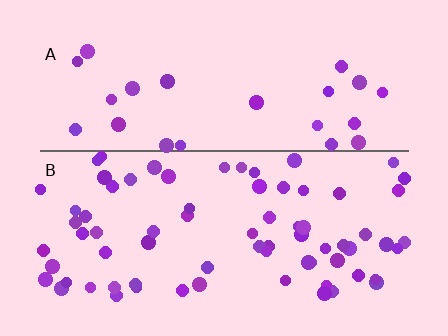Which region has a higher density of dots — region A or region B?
B (the bottom).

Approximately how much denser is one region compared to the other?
Approximately 2.8× — region B over region A.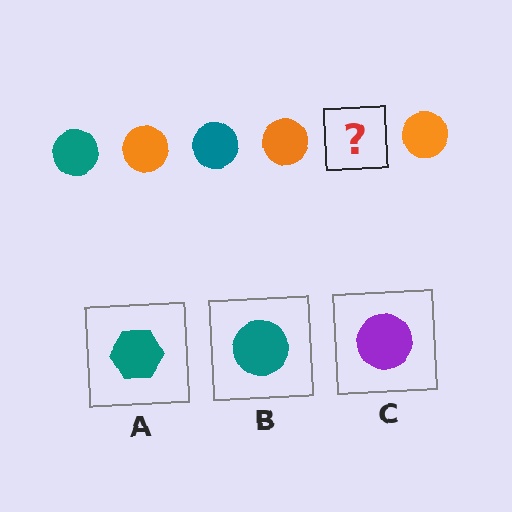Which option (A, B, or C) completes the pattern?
B.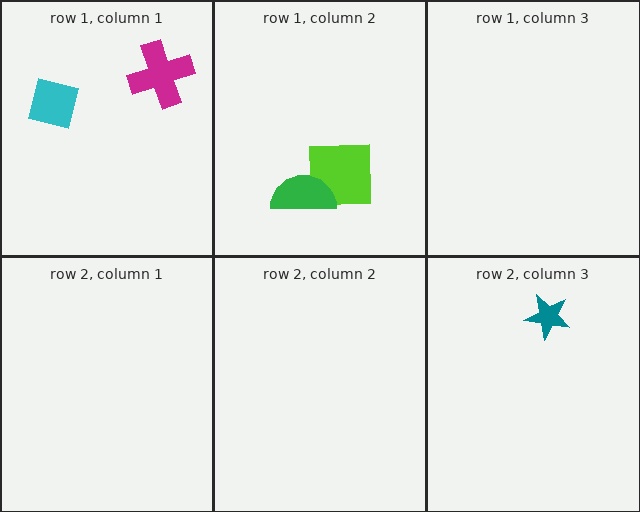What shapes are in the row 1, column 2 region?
The lime square, the green semicircle.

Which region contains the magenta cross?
The row 1, column 1 region.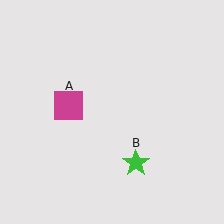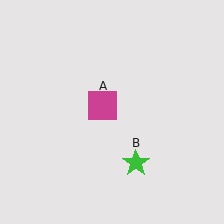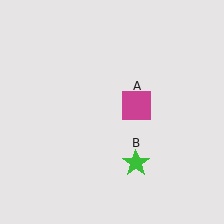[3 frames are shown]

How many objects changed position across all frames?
1 object changed position: magenta square (object A).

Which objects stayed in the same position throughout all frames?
Green star (object B) remained stationary.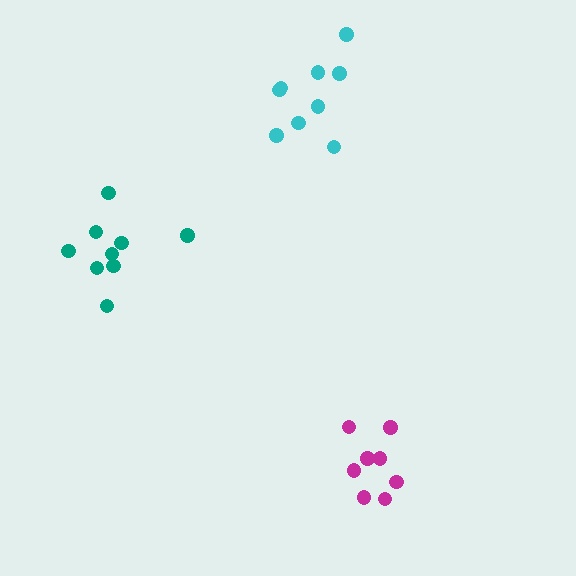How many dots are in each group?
Group 1: 8 dots, Group 2: 9 dots, Group 3: 9 dots (26 total).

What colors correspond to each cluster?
The clusters are colored: magenta, cyan, teal.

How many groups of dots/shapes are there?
There are 3 groups.